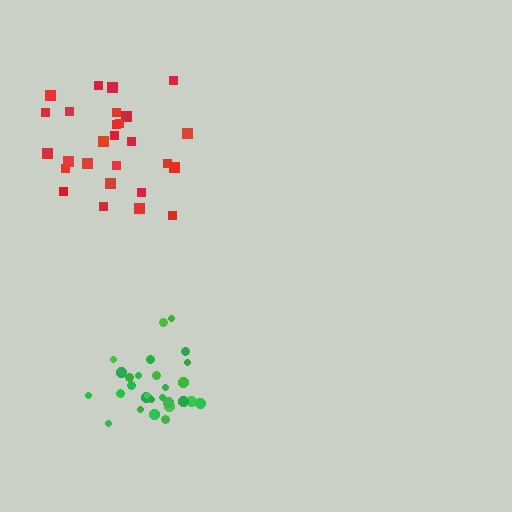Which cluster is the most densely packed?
Green.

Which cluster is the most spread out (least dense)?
Red.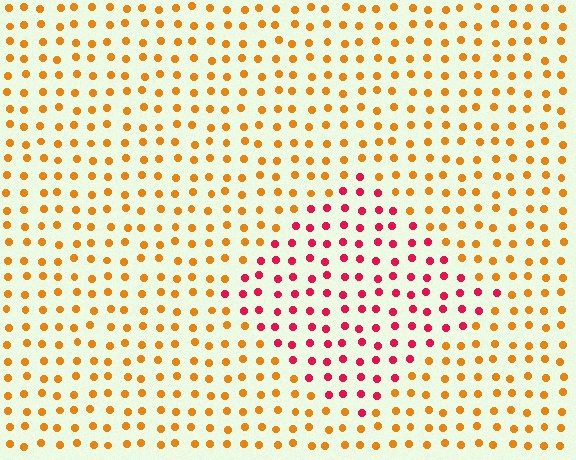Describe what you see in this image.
The image is filled with small orange elements in a uniform arrangement. A diamond-shaped region is visible where the elements are tinted to a slightly different hue, forming a subtle color boundary.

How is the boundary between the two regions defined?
The boundary is defined purely by a slight shift in hue (about 49 degrees). Spacing, size, and orientation are identical on both sides.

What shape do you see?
I see a diamond.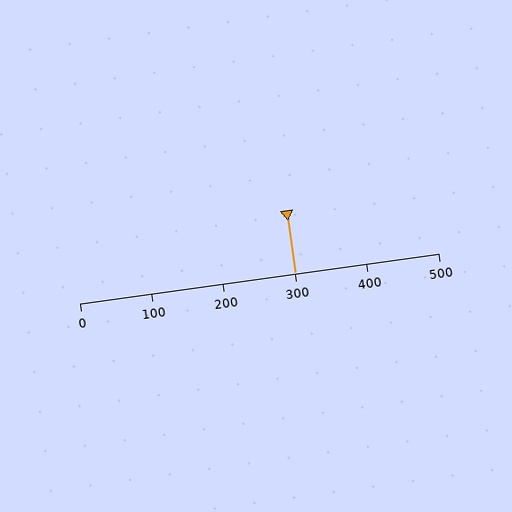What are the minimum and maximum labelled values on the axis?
The axis runs from 0 to 500.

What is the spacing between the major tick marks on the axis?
The major ticks are spaced 100 apart.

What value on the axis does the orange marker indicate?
The marker indicates approximately 300.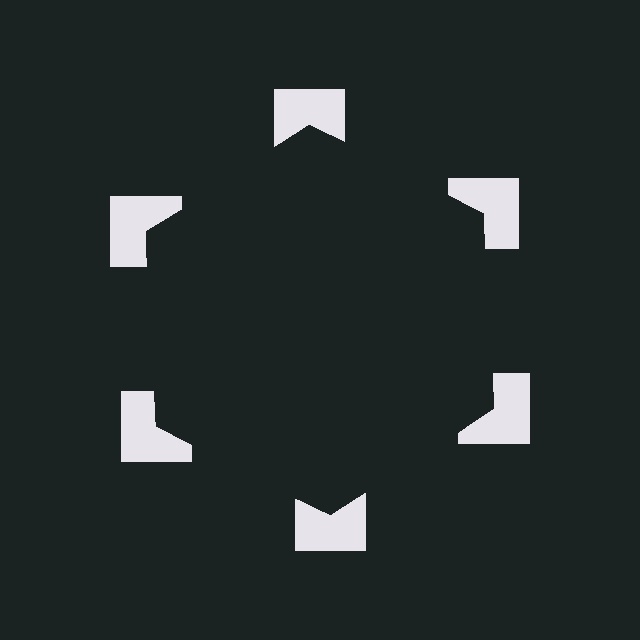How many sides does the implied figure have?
6 sides.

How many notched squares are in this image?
There are 6 — one at each vertex of the illusory hexagon.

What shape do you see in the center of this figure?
An illusory hexagon — its edges are inferred from the aligned wedge cuts in the notched squares, not physically drawn.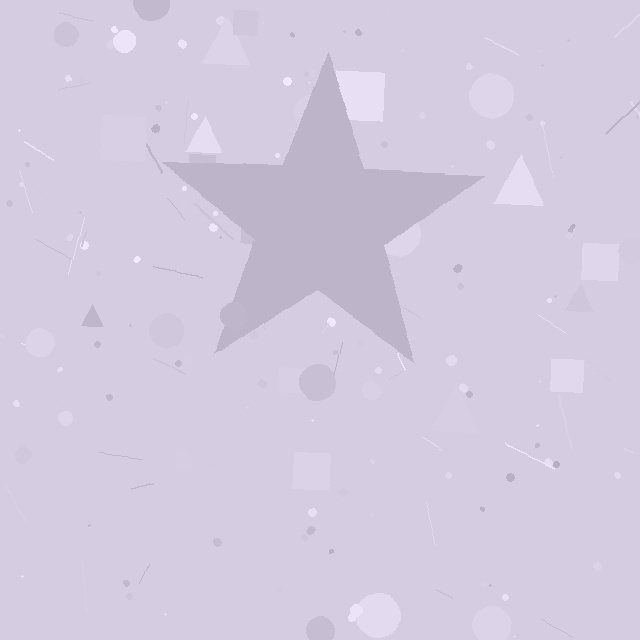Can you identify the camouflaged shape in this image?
The camouflaged shape is a star.